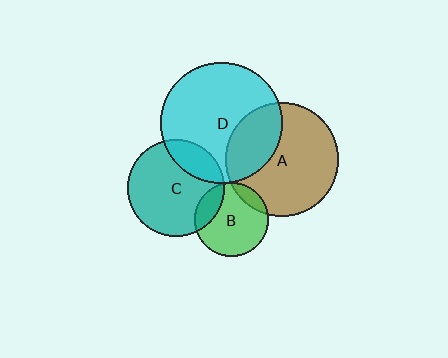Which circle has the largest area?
Circle D (cyan).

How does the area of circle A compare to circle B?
Approximately 2.4 times.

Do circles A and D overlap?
Yes.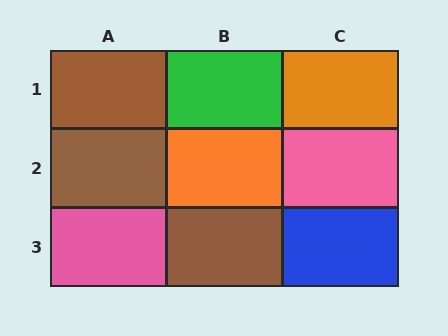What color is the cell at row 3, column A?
Pink.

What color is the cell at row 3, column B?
Brown.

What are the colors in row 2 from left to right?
Brown, orange, pink.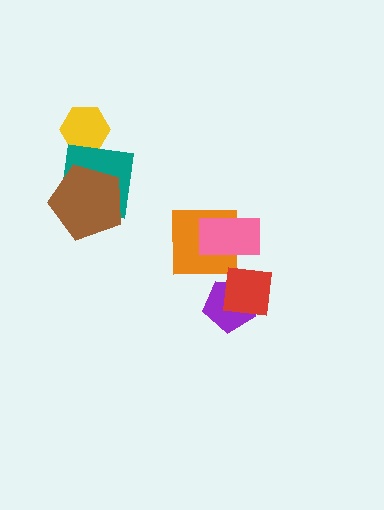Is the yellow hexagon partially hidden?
Yes, it is partially covered by another shape.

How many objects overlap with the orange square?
2 objects overlap with the orange square.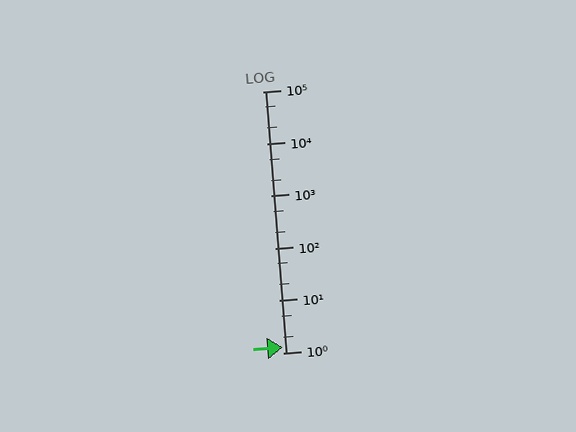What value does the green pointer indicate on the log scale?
The pointer indicates approximately 1.3.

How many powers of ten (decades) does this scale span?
The scale spans 5 decades, from 1 to 100000.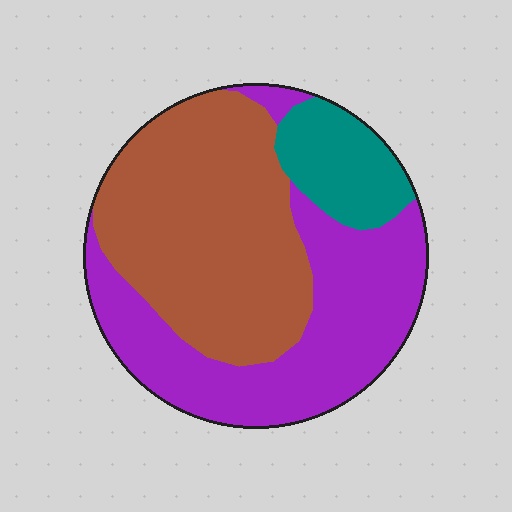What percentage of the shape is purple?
Purple takes up about two fifths (2/5) of the shape.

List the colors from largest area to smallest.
From largest to smallest: brown, purple, teal.